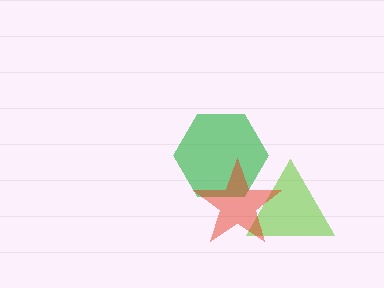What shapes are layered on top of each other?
The layered shapes are: a lime triangle, a green hexagon, a red star.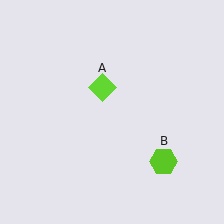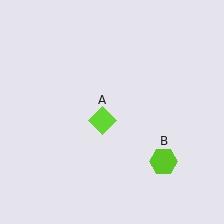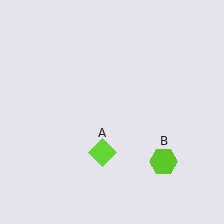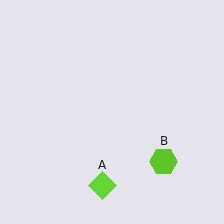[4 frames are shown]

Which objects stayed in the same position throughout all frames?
Lime hexagon (object B) remained stationary.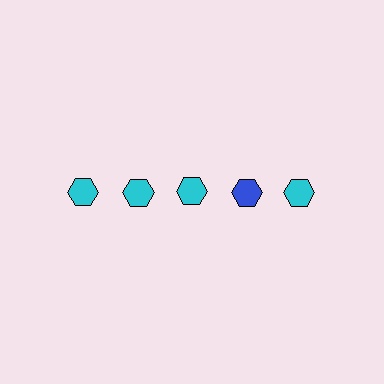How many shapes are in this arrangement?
There are 5 shapes arranged in a grid pattern.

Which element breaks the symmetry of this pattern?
The blue hexagon in the top row, second from right column breaks the symmetry. All other shapes are cyan hexagons.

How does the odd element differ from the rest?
It has a different color: blue instead of cyan.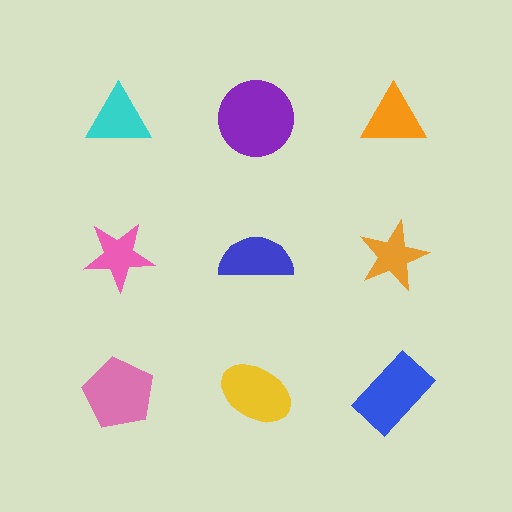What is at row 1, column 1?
A cyan triangle.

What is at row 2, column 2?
A blue semicircle.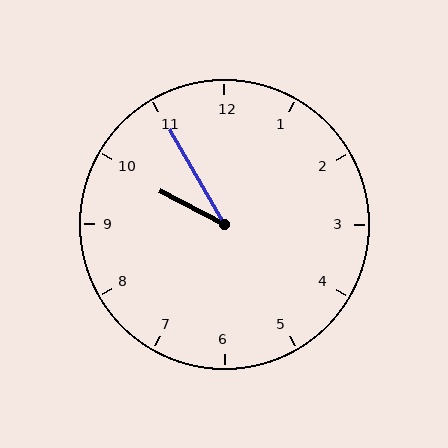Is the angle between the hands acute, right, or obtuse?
It is acute.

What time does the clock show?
9:55.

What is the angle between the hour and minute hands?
Approximately 32 degrees.